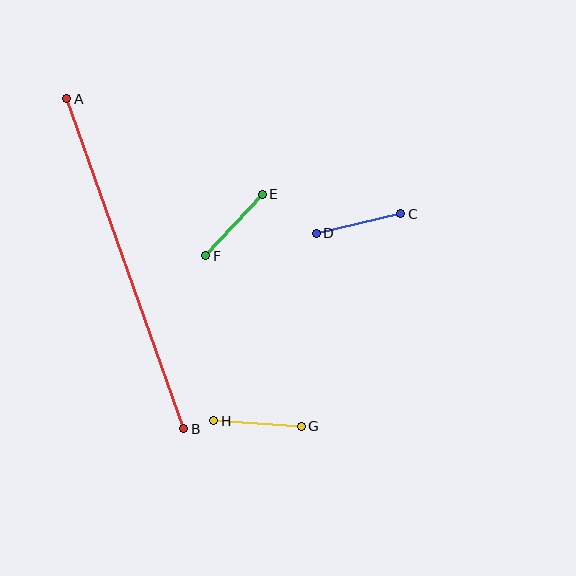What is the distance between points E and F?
The distance is approximately 83 pixels.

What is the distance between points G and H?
The distance is approximately 88 pixels.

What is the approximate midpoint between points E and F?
The midpoint is at approximately (234, 225) pixels.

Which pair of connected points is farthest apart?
Points A and B are farthest apart.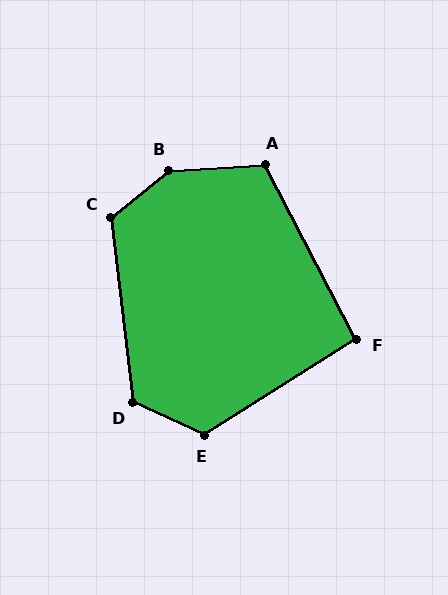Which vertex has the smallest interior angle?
F, at approximately 95 degrees.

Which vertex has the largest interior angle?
B, at approximately 144 degrees.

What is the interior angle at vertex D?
Approximately 121 degrees (obtuse).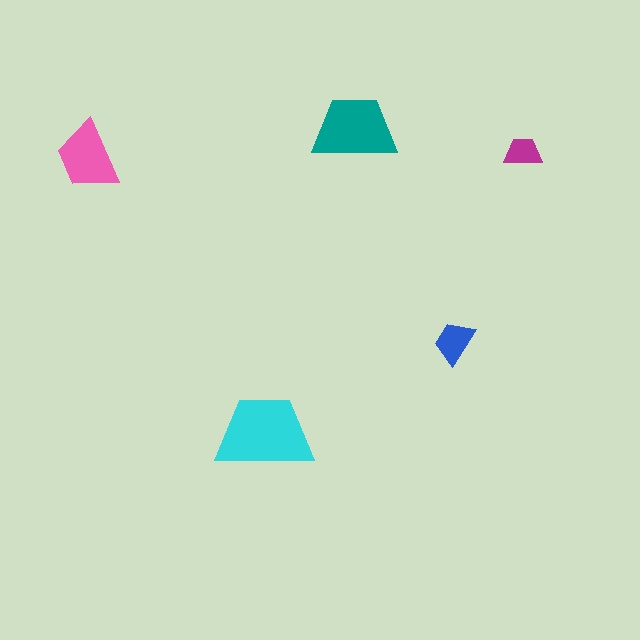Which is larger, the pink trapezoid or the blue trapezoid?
The pink one.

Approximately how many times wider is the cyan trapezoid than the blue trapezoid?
About 2 times wider.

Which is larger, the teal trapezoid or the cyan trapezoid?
The cyan one.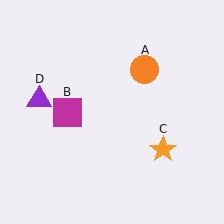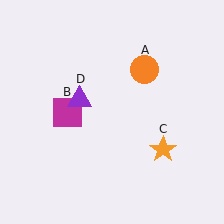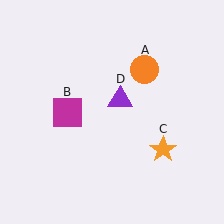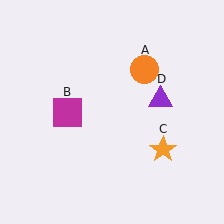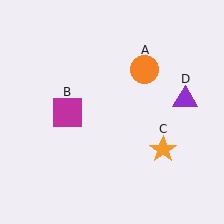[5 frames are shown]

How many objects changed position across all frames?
1 object changed position: purple triangle (object D).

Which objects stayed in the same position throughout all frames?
Orange circle (object A) and magenta square (object B) and orange star (object C) remained stationary.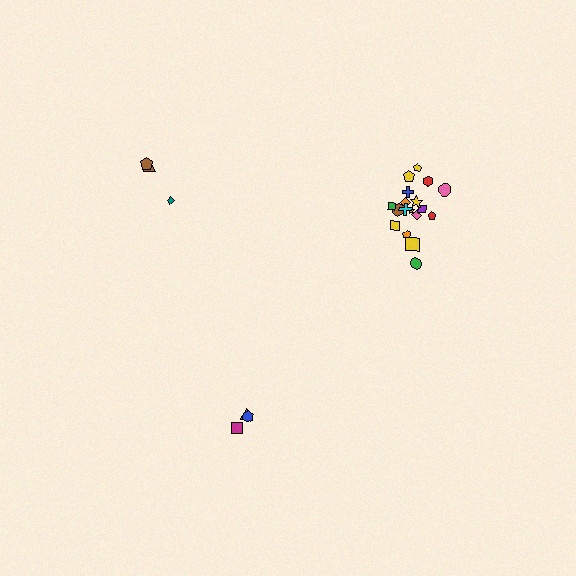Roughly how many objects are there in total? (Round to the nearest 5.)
Roughly 25 objects in total.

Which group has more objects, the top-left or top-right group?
The top-right group.